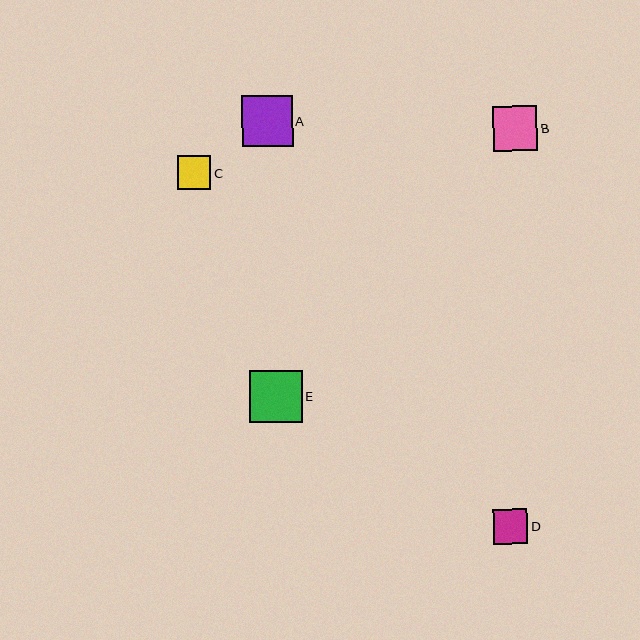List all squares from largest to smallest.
From largest to smallest: E, A, B, D, C.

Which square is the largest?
Square E is the largest with a size of approximately 53 pixels.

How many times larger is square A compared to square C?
Square A is approximately 1.5 times the size of square C.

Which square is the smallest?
Square C is the smallest with a size of approximately 33 pixels.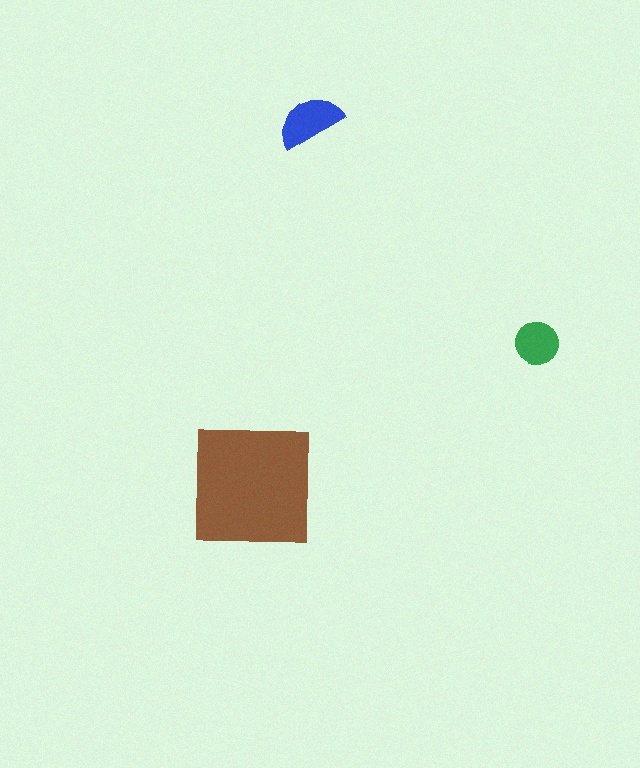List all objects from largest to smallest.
The brown square, the blue semicircle, the green circle.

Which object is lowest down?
The brown square is bottommost.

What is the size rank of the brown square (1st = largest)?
1st.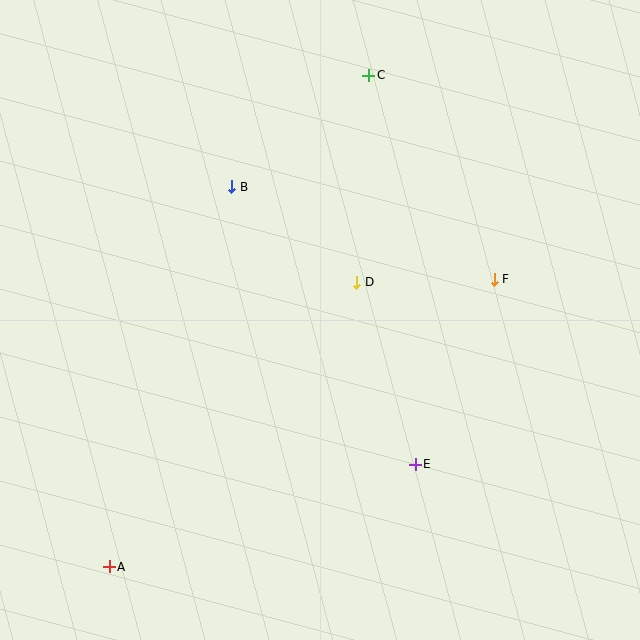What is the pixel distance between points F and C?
The distance between F and C is 240 pixels.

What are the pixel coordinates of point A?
Point A is at (109, 567).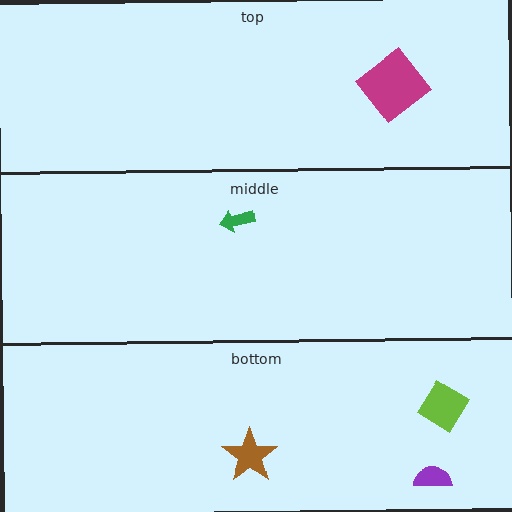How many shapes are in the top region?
1.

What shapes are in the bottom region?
The lime diamond, the purple semicircle, the brown star.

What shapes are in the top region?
The magenta diamond.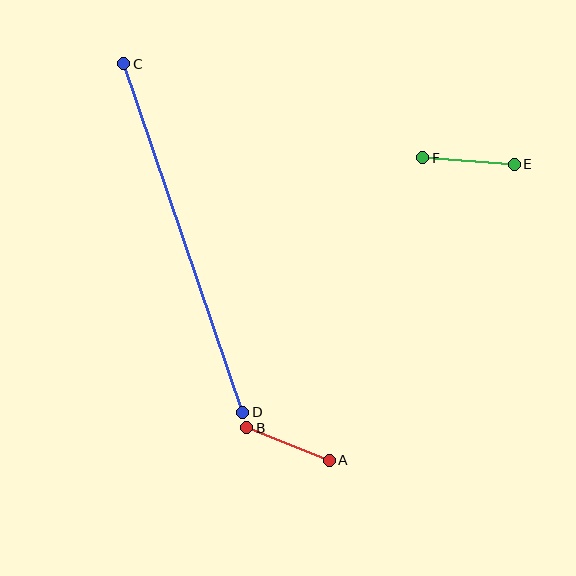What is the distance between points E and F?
The distance is approximately 92 pixels.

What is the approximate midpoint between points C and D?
The midpoint is at approximately (183, 238) pixels.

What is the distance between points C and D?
The distance is approximately 368 pixels.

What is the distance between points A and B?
The distance is approximately 89 pixels.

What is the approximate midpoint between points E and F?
The midpoint is at approximately (469, 161) pixels.